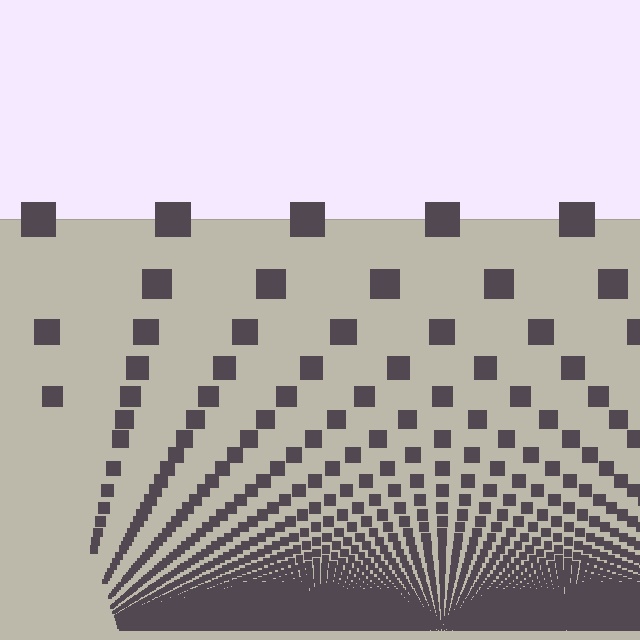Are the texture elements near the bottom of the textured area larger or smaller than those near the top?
Smaller. The gradient is inverted — elements near the bottom are smaller and denser.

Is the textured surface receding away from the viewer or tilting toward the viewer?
The surface appears to tilt toward the viewer. Texture elements get larger and sparser toward the top.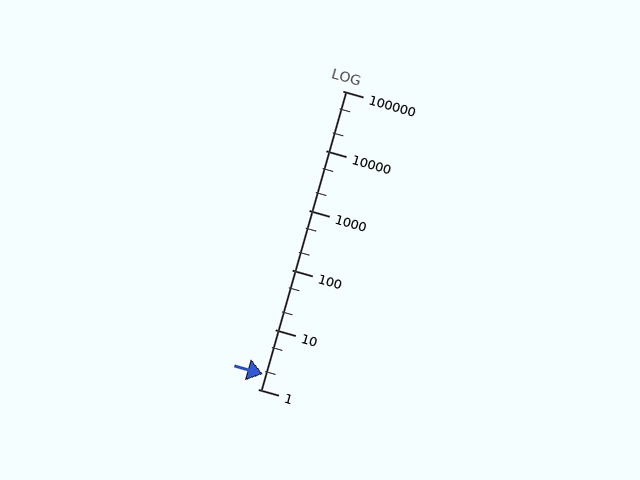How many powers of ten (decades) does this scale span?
The scale spans 5 decades, from 1 to 100000.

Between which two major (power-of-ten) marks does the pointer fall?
The pointer is between 1 and 10.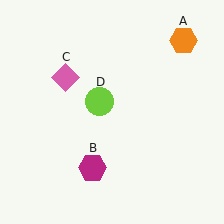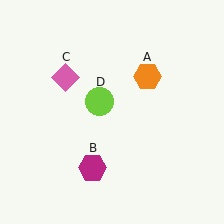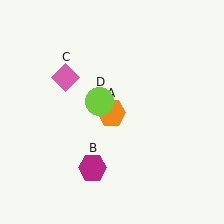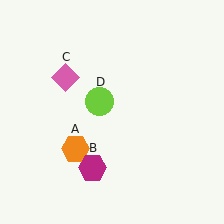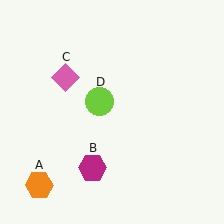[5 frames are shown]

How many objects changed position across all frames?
1 object changed position: orange hexagon (object A).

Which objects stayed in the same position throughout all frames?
Magenta hexagon (object B) and pink diamond (object C) and lime circle (object D) remained stationary.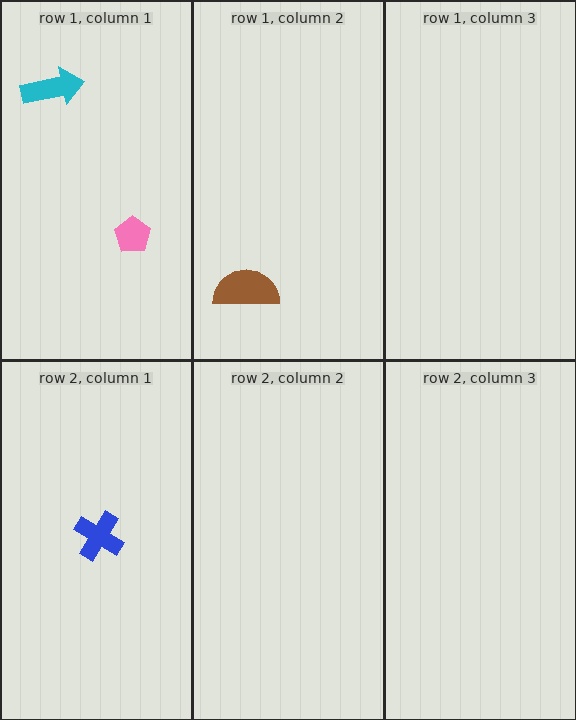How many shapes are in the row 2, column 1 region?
1.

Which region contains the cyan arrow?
The row 1, column 1 region.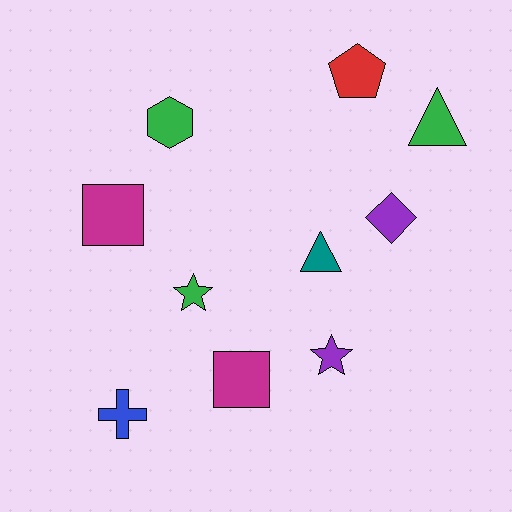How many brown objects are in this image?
There are no brown objects.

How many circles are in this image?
There are no circles.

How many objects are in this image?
There are 10 objects.